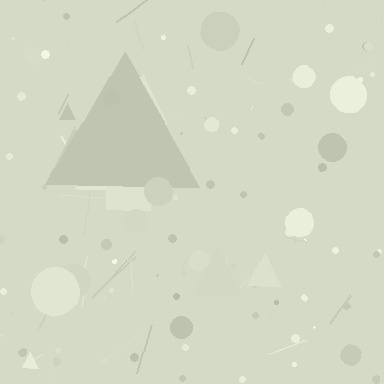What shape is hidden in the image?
A triangle is hidden in the image.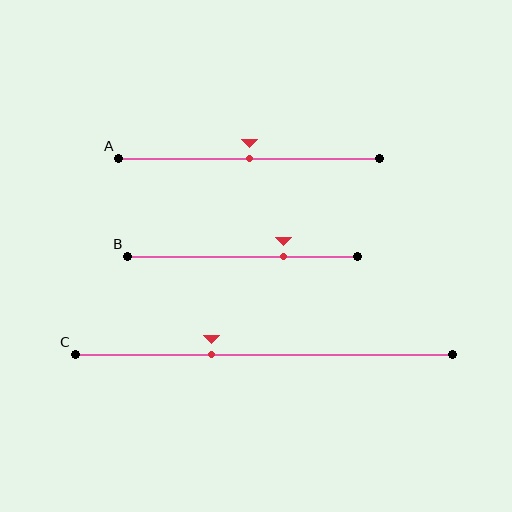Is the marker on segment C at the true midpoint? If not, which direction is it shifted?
No, the marker on segment C is shifted to the left by about 14% of the segment length.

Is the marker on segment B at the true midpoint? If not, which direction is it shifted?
No, the marker on segment B is shifted to the right by about 18% of the segment length.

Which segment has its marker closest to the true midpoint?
Segment A has its marker closest to the true midpoint.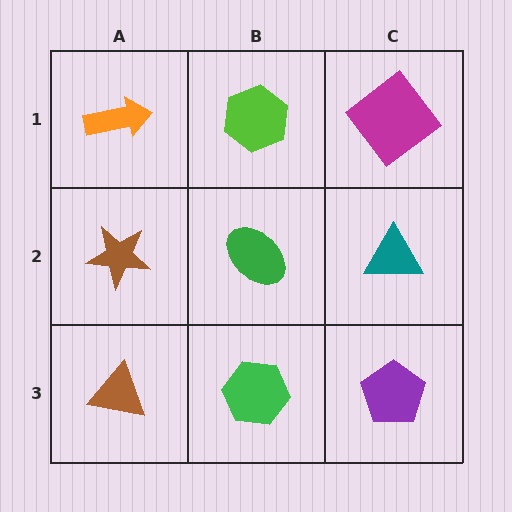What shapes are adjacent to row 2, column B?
A lime hexagon (row 1, column B), a green hexagon (row 3, column B), a brown star (row 2, column A), a teal triangle (row 2, column C).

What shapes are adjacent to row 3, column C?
A teal triangle (row 2, column C), a green hexagon (row 3, column B).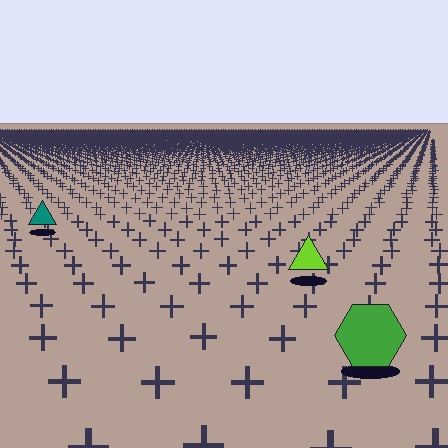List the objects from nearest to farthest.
From nearest to farthest: the green hexagon, the lime triangle, the teal triangle.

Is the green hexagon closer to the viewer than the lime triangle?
Yes. The green hexagon is closer — you can tell from the texture gradient: the ground texture is coarser near it.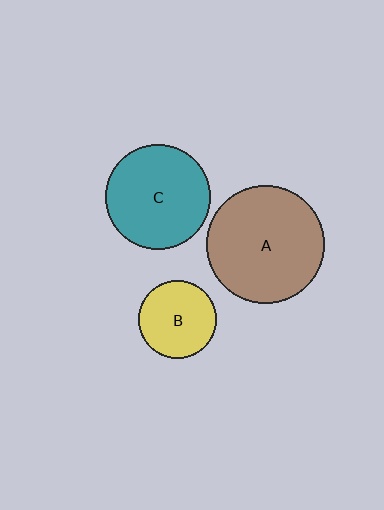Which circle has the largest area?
Circle A (brown).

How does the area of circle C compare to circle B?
Approximately 1.8 times.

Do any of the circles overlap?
No, none of the circles overlap.